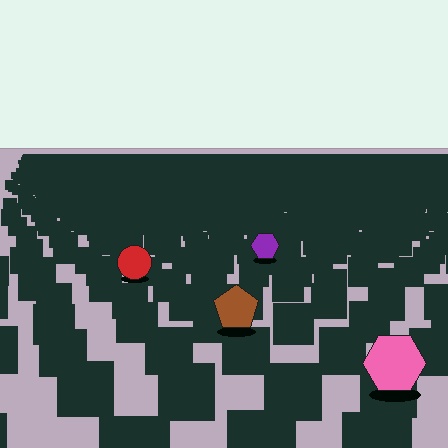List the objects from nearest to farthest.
From nearest to farthest: the pink hexagon, the brown pentagon, the red circle, the purple hexagon.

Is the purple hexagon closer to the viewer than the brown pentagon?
No. The brown pentagon is closer — you can tell from the texture gradient: the ground texture is coarser near it.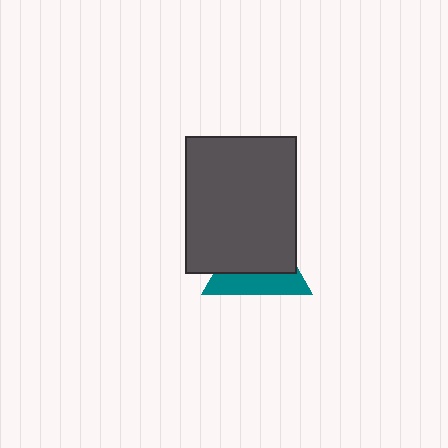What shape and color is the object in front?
The object in front is a dark gray rectangle.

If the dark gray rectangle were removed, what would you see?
You would see the complete teal triangle.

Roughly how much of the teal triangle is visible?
A small part of it is visible (roughly 40%).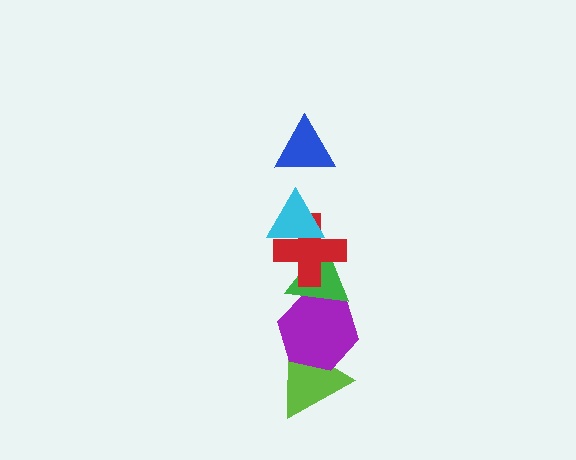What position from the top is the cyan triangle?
The cyan triangle is 2nd from the top.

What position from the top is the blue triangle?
The blue triangle is 1st from the top.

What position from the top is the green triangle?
The green triangle is 4th from the top.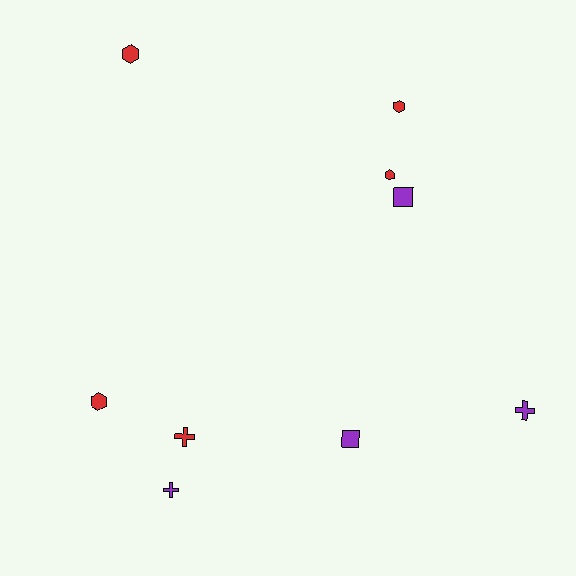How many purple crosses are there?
There are 2 purple crosses.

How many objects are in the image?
There are 9 objects.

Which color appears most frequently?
Red, with 5 objects.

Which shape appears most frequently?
Hexagon, with 4 objects.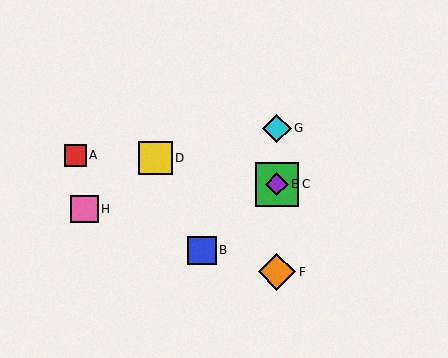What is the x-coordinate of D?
Object D is at x≈156.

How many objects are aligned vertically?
4 objects (C, E, F, G) are aligned vertically.